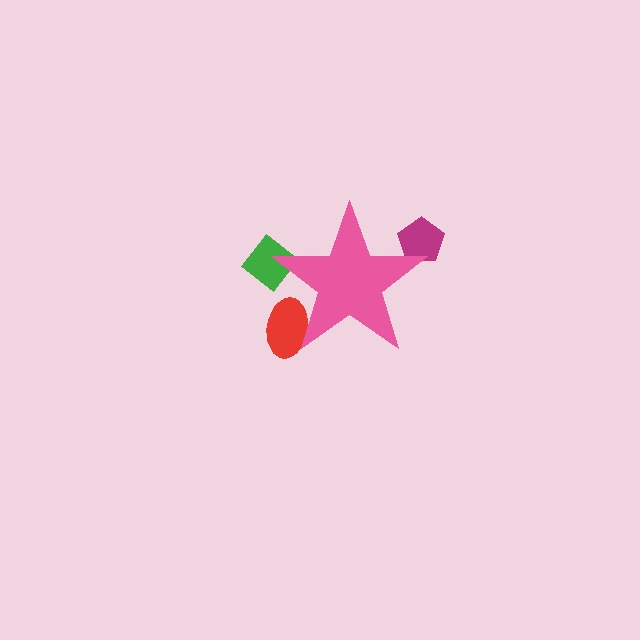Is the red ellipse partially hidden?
Yes, the red ellipse is partially hidden behind the pink star.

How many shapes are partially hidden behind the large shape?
3 shapes are partially hidden.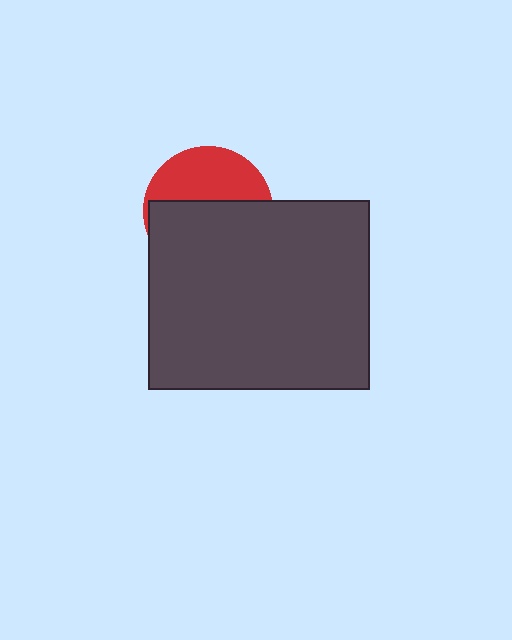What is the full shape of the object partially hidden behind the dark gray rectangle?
The partially hidden object is a red circle.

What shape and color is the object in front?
The object in front is a dark gray rectangle.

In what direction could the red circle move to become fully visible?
The red circle could move up. That would shift it out from behind the dark gray rectangle entirely.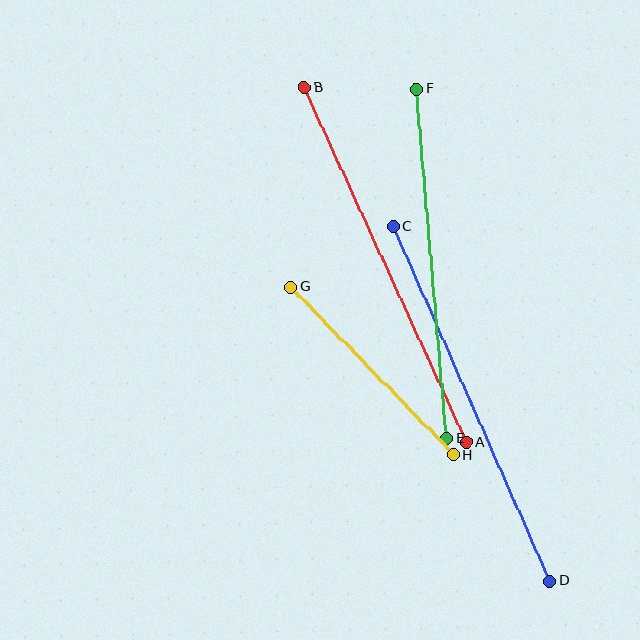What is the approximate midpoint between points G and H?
The midpoint is at approximately (372, 371) pixels.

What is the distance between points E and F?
The distance is approximately 351 pixels.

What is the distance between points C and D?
The distance is approximately 387 pixels.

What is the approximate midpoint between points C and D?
The midpoint is at approximately (471, 404) pixels.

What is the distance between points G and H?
The distance is approximately 233 pixels.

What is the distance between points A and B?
The distance is approximately 390 pixels.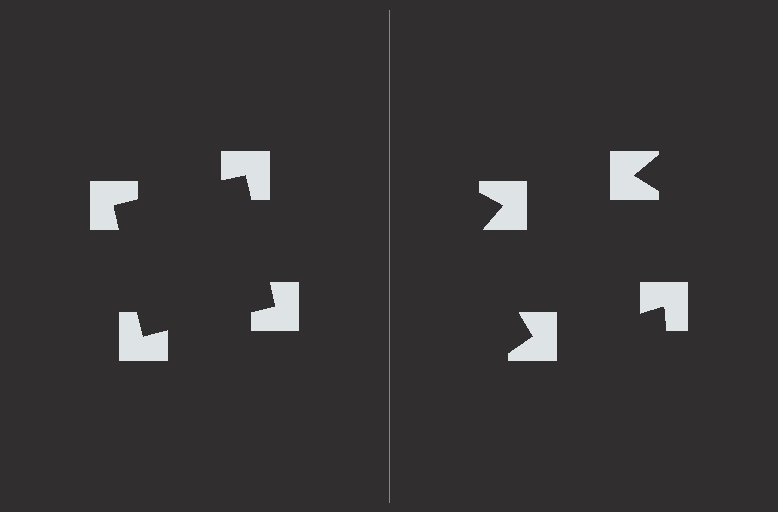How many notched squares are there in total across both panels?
8 — 4 on each side.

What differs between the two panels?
The notched squares are positioned identically on both sides; only the wedge orientations differ. On the left they align to a square; on the right they are misaligned.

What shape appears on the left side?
An illusory square.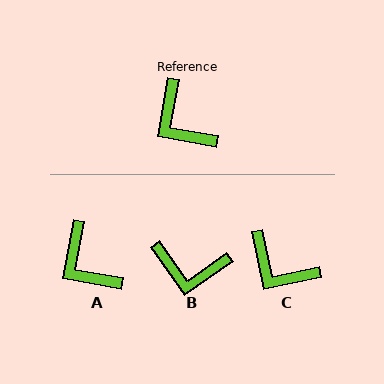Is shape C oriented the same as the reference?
No, it is off by about 22 degrees.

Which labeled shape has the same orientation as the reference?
A.